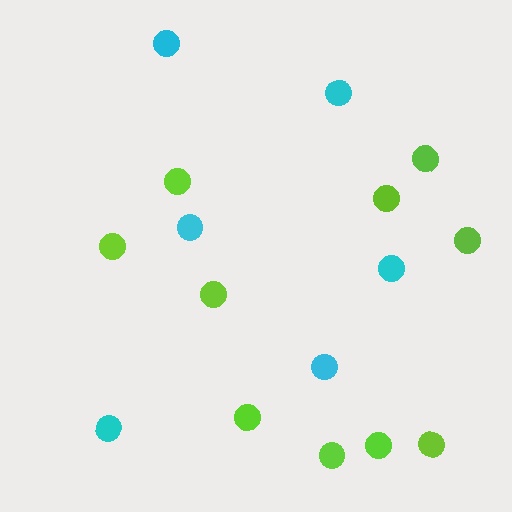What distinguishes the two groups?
There are 2 groups: one group of lime circles (10) and one group of cyan circles (6).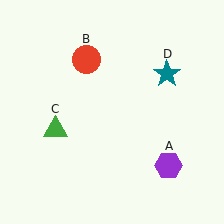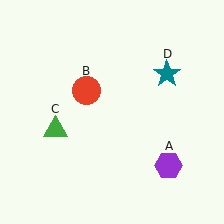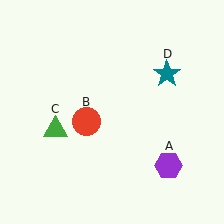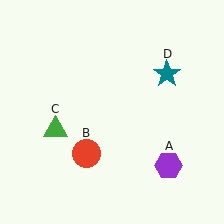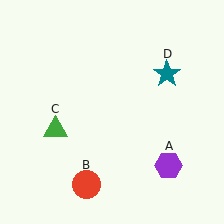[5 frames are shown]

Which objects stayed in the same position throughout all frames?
Purple hexagon (object A) and green triangle (object C) and teal star (object D) remained stationary.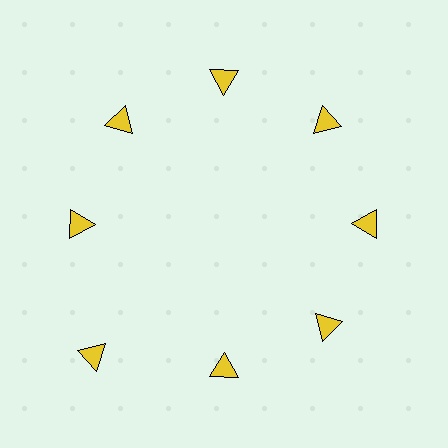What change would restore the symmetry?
The symmetry would be restored by moving it inward, back onto the ring so that all 8 triangles sit at equal angles and equal distance from the center.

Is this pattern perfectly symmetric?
No. The 8 yellow triangles are arranged in a ring, but one element near the 8 o'clock position is pushed outward from the center, breaking the 8-fold rotational symmetry.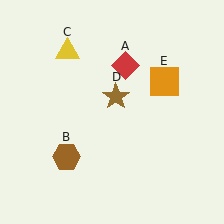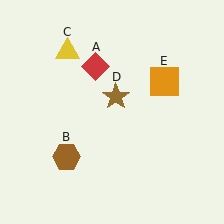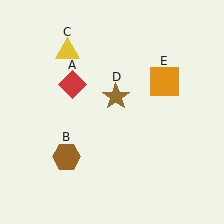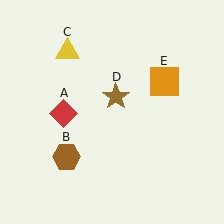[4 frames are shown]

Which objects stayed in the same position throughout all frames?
Brown hexagon (object B) and yellow triangle (object C) and brown star (object D) and orange square (object E) remained stationary.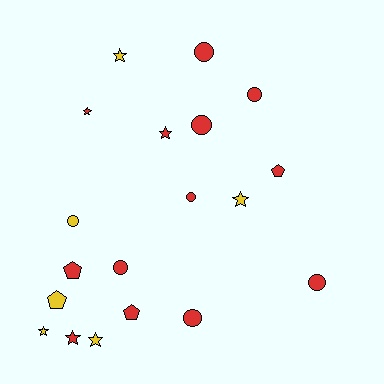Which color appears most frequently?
Red, with 13 objects.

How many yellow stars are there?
There are 4 yellow stars.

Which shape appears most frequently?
Circle, with 8 objects.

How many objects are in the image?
There are 19 objects.